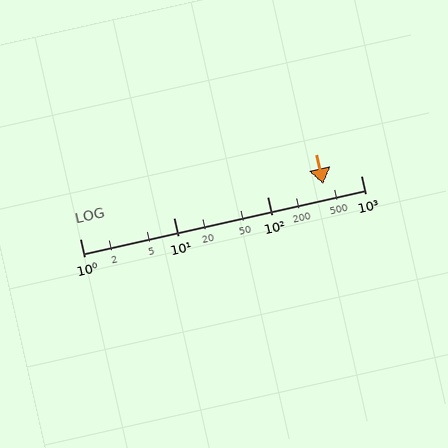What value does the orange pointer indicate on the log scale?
The pointer indicates approximately 400.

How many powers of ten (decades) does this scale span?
The scale spans 3 decades, from 1 to 1000.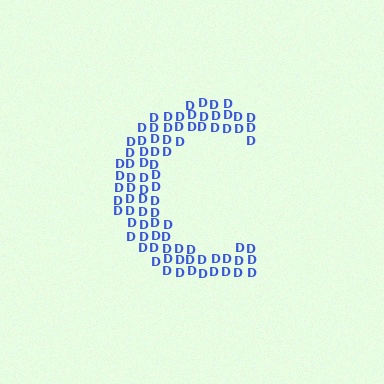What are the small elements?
The small elements are letter D's.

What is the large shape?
The large shape is the letter C.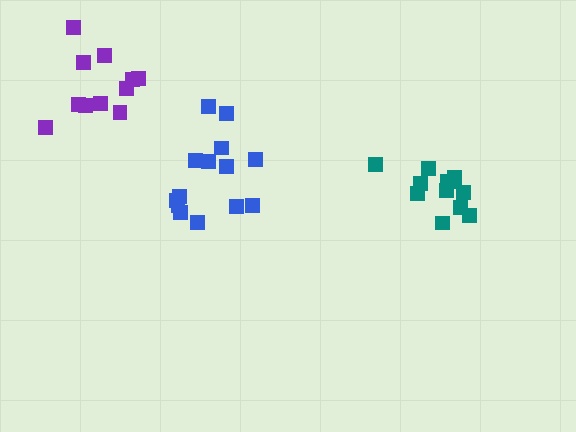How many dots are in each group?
Group 1: 12 dots, Group 2: 11 dots, Group 3: 14 dots (37 total).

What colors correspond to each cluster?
The clusters are colored: teal, purple, blue.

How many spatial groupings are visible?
There are 3 spatial groupings.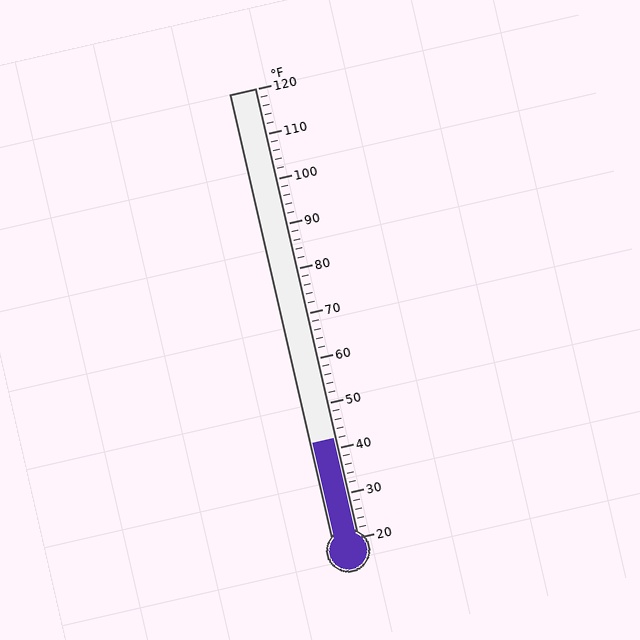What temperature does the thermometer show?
The thermometer shows approximately 42°F.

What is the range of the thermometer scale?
The thermometer scale ranges from 20°F to 120°F.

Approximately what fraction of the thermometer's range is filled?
The thermometer is filled to approximately 20% of its range.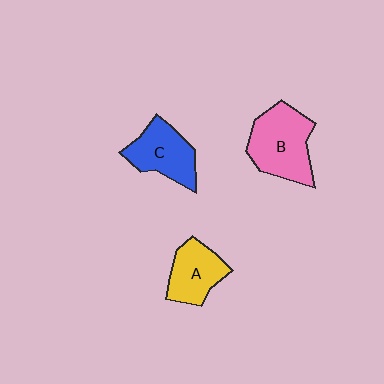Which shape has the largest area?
Shape B (pink).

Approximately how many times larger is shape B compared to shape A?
Approximately 1.4 times.